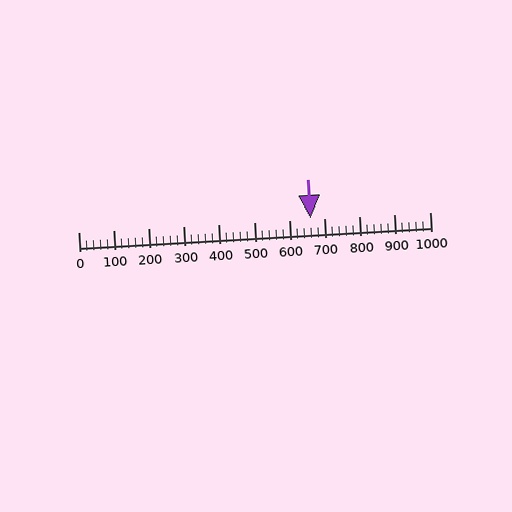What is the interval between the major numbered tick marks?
The major tick marks are spaced 100 units apart.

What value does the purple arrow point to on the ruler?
The purple arrow points to approximately 660.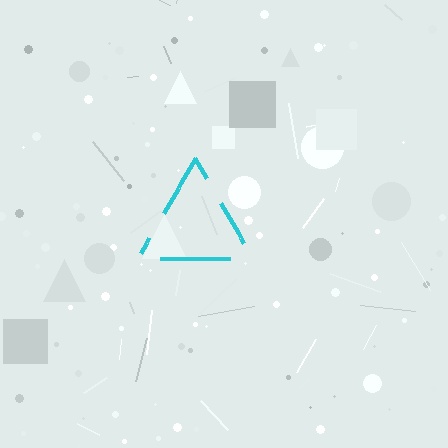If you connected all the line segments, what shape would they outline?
They would outline a triangle.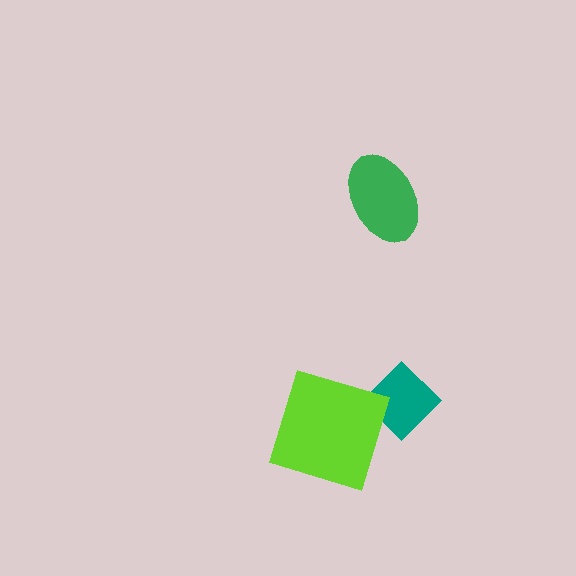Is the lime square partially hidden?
No, no other shape covers it.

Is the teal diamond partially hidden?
Yes, it is partially covered by another shape.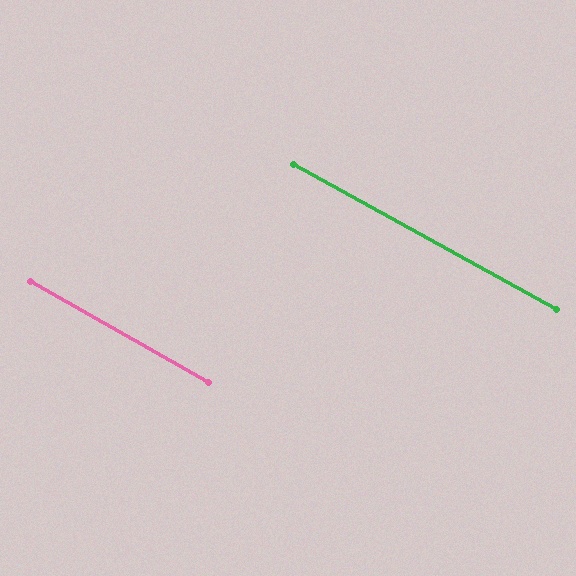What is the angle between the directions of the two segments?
Approximately 1 degree.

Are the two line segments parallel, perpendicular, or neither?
Parallel — their directions differ by only 0.7°.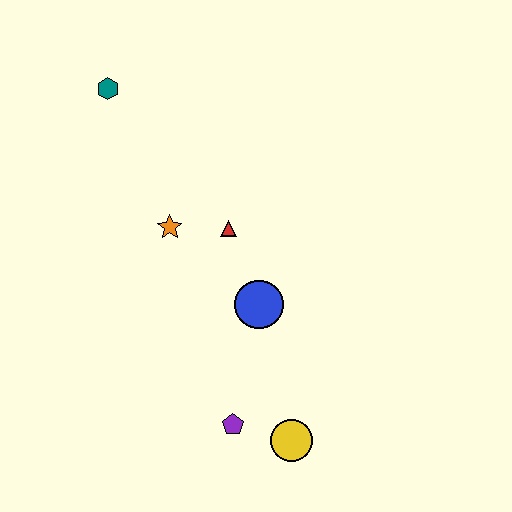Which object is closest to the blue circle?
The red triangle is closest to the blue circle.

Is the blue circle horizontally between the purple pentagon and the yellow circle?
Yes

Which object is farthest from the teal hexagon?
The yellow circle is farthest from the teal hexagon.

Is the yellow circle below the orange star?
Yes